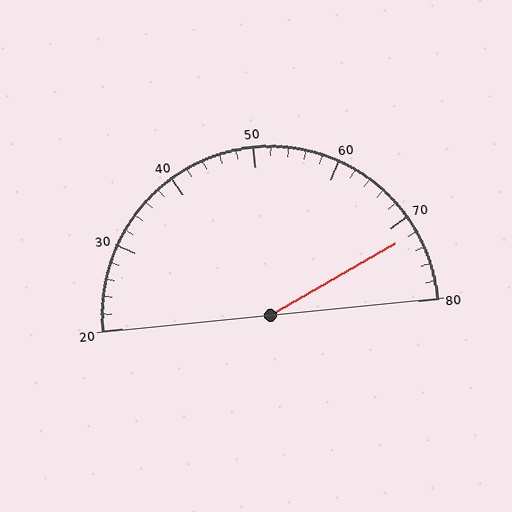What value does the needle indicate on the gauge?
The needle indicates approximately 72.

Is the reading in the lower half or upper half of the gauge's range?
The reading is in the upper half of the range (20 to 80).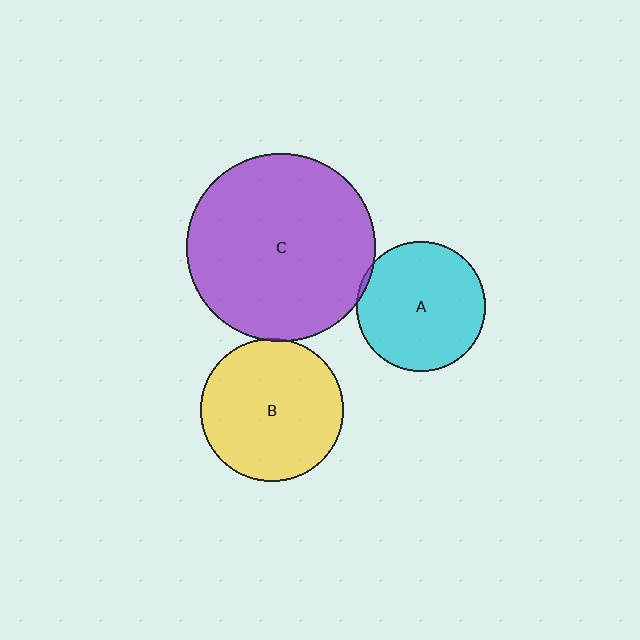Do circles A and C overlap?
Yes.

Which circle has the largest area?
Circle C (purple).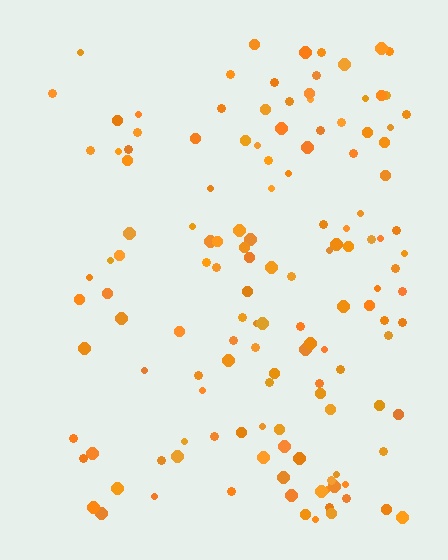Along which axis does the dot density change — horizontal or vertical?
Horizontal.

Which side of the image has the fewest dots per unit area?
The left.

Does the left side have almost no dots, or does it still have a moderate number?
Still a moderate number, just noticeably fewer than the right.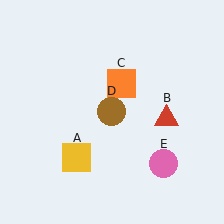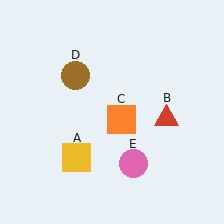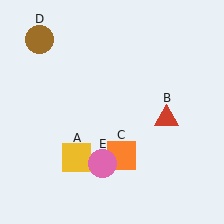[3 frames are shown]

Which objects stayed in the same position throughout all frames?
Yellow square (object A) and red triangle (object B) remained stationary.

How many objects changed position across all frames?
3 objects changed position: orange square (object C), brown circle (object D), pink circle (object E).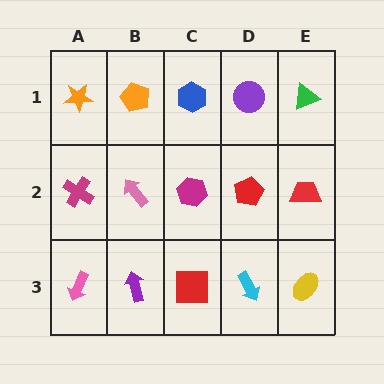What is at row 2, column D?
A red pentagon.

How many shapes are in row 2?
5 shapes.